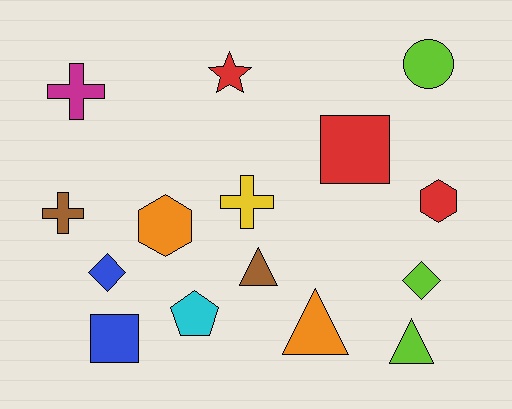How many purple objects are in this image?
There are no purple objects.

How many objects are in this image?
There are 15 objects.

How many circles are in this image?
There is 1 circle.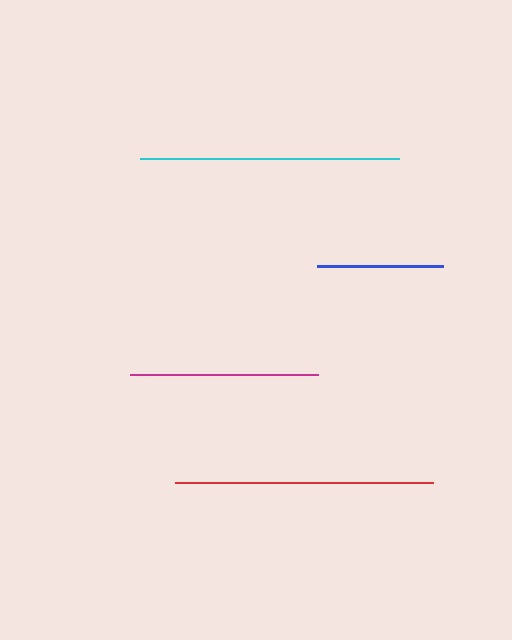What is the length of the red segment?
The red segment is approximately 257 pixels long.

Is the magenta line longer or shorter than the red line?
The red line is longer than the magenta line.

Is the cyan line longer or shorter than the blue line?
The cyan line is longer than the blue line.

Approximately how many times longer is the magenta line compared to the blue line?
The magenta line is approximately 1.5 times the length of the blue line.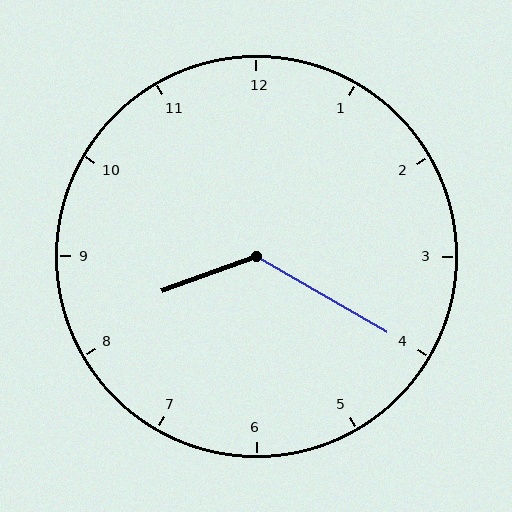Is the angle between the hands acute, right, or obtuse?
It is obtuse.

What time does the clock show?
8:20.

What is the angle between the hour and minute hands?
Approximately 130 degrees.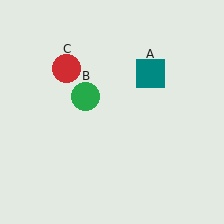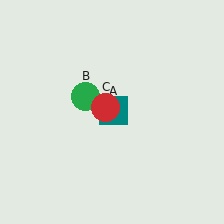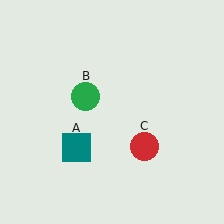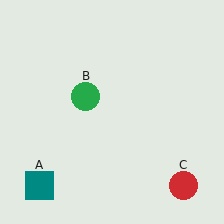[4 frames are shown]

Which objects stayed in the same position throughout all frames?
Green circle (object B) remained stationary.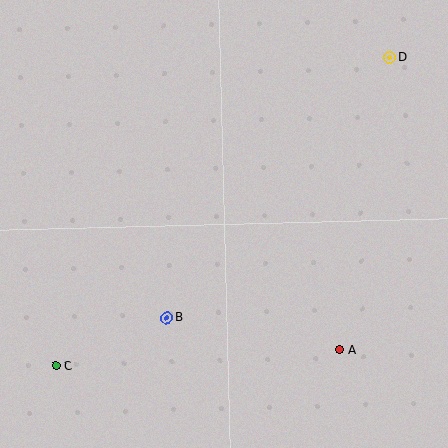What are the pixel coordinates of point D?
Point D is at (390, 58).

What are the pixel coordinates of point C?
Point C is at (56, 366).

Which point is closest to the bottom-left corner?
Point C is closest to the bottom-left corner.